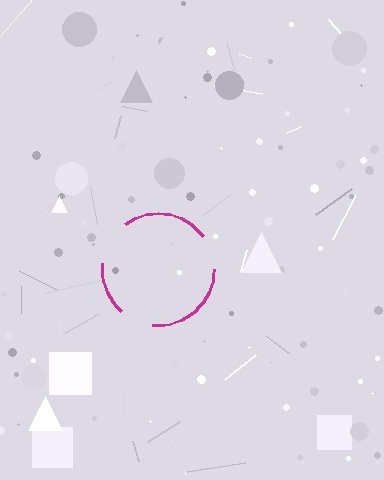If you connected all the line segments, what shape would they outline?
They would outline a circle.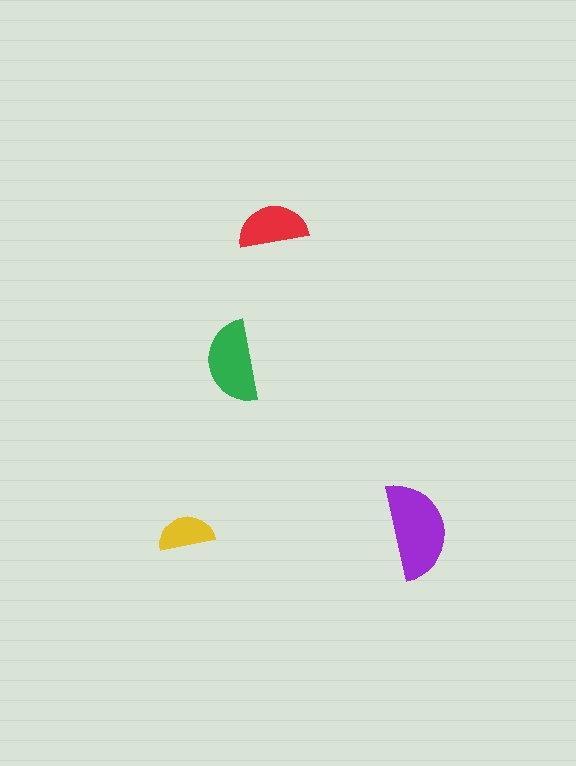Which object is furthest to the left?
The yellow semicircle is leftmost.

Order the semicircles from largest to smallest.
the purple one, the green one, the red one, the yellow one.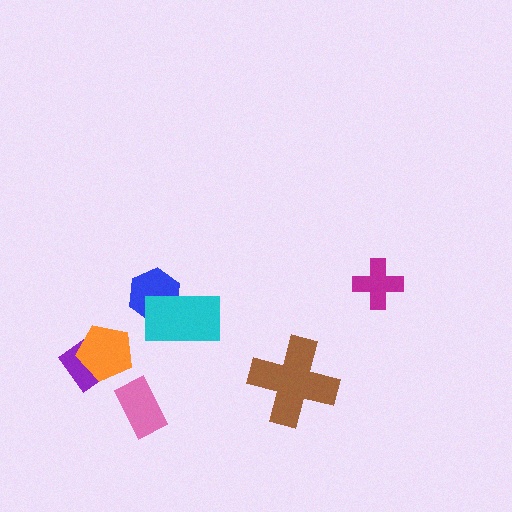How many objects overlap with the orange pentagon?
1 object overlaps with the orange pentagon.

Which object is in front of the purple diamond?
The orange pentagon is in front of the purple diamond.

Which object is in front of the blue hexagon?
The cyan rectangle is in front of the blue hexagon.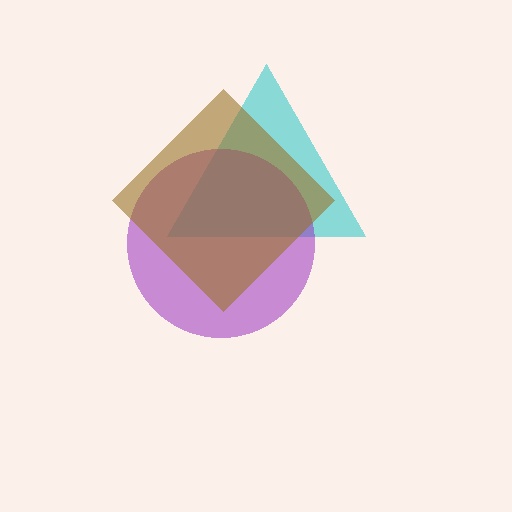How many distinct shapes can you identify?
There are 3 distinct shapes: a cyan triangle, a purple circle, a brown diamond.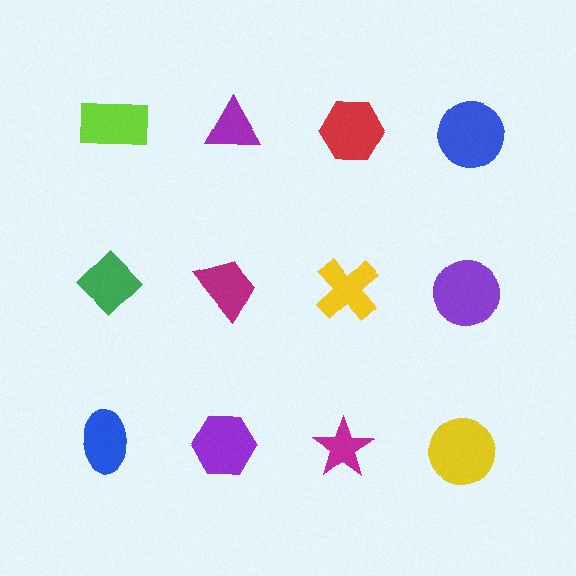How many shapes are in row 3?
4 shapes.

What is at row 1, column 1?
A lime rectangle.